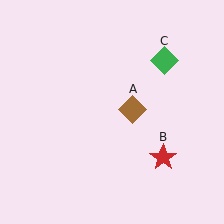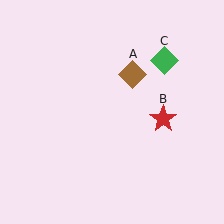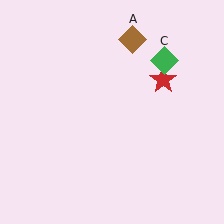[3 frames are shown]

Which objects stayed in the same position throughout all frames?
Green diamond (object C) remained stationary.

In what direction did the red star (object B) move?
The red star (object B) moved up.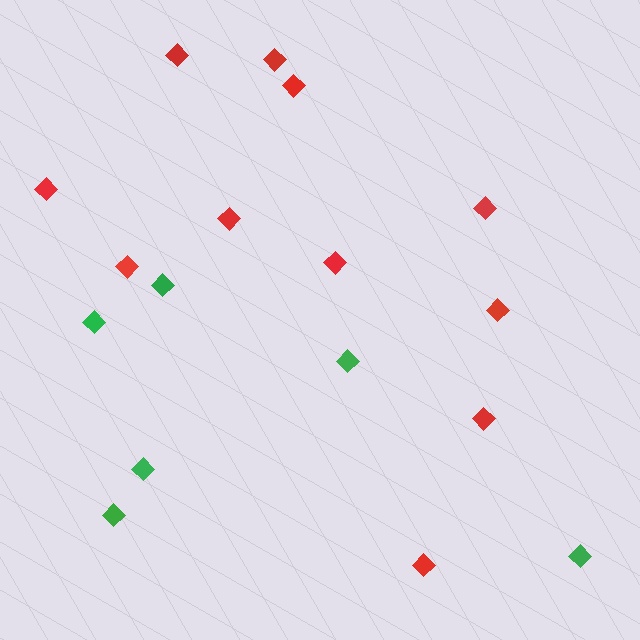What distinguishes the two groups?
There are 2 groups: one group of green diamonds (6) and one group of red diamonds (11).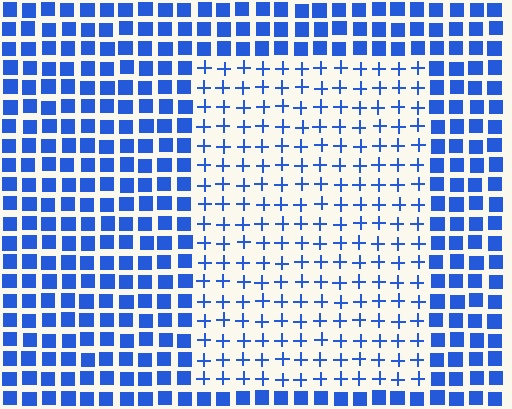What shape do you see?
I see a rectangle.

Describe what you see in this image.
The image is filled with small blue elements arranged in a uniform grid. A rectangle-shaped region contains plus signs, while the surrounding area contains squares. The boundary is defined purely by the change in element shape.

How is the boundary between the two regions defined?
The boundary is defined by a change in element shape: plus signs inside vs. squares outside. All elements share the same color and spacing.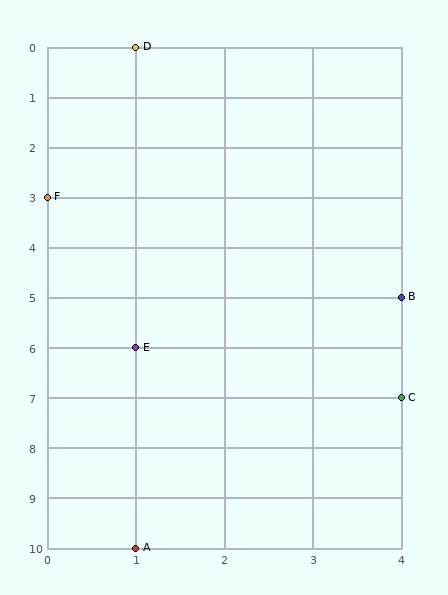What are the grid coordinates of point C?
Point C is at grid coordinates (4, 7).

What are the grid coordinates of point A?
Point A is at grid coordinates (1, 10).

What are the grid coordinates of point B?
Point B is at grid coordinates (4, 5).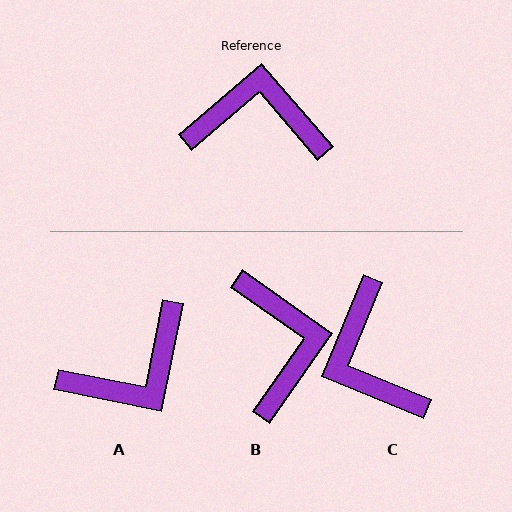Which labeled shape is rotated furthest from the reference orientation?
A, about 142 degrees away.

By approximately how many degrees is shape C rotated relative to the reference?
Approximately 117 degrees counter-clockwise.